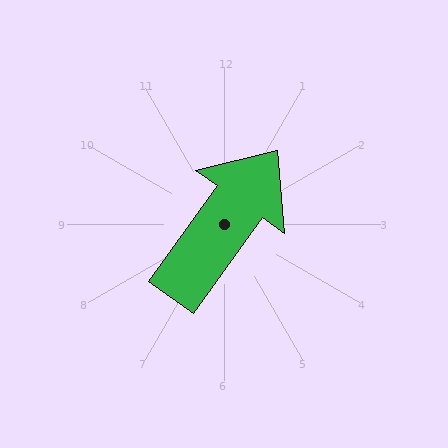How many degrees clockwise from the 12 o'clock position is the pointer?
Approximately 36 degrees.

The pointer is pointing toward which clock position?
Roughly 1 o'clock.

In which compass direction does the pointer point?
Northeast.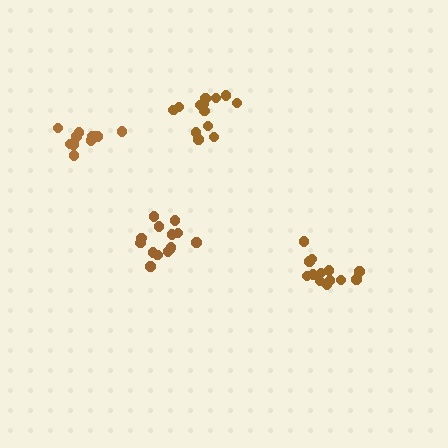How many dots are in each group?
Group 1: 10 dots, Group 2: 13 dots, Group 3: 14 dots, Group 4: 13 dots (50 total).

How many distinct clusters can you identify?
There are 4 distinct clusters.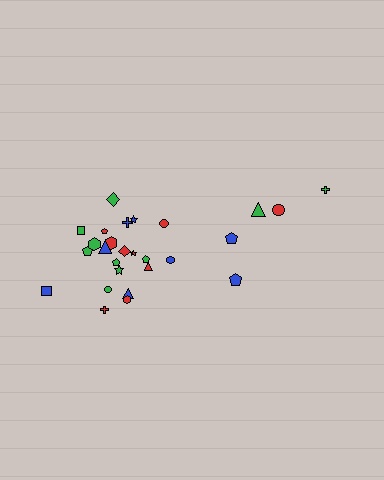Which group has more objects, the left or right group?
The left group.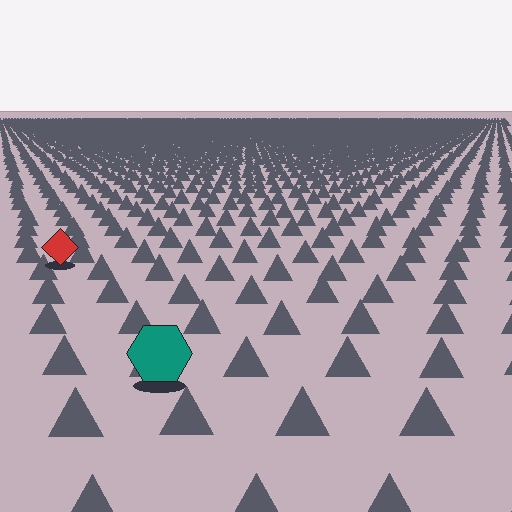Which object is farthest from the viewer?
The red diamond is farthest from the viewer. It appears smaller and the ground texture around it is denser.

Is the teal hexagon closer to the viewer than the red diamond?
Yes. The teal hexagon is closer — you can tell from the texture gradient: the ground texture is coarser near it.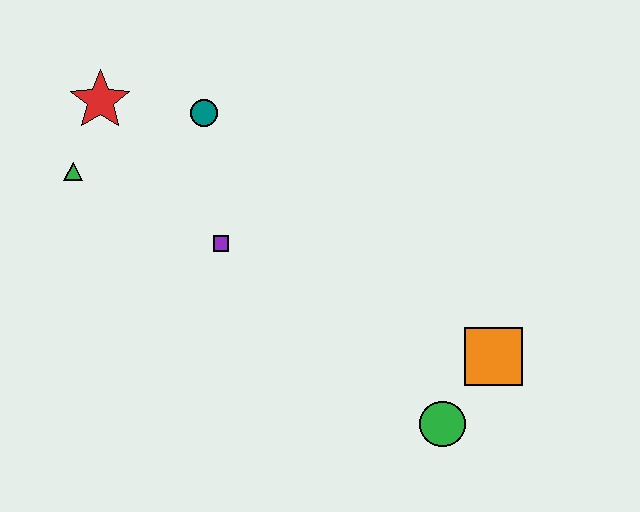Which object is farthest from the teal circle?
The green circle is farthest from the teal circle.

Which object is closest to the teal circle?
The red star is closest to the teal circle.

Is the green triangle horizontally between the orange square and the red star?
No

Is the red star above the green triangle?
Yes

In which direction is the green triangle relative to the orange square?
The green triangle is to the left of the orange square.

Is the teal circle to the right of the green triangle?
Yes